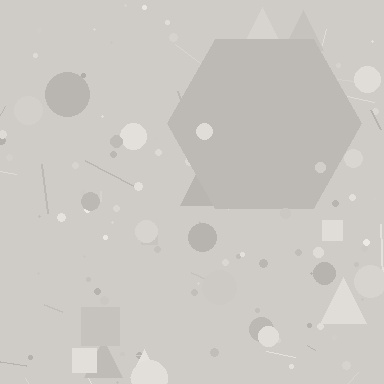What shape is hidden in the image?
A hexagon is hidden in the image.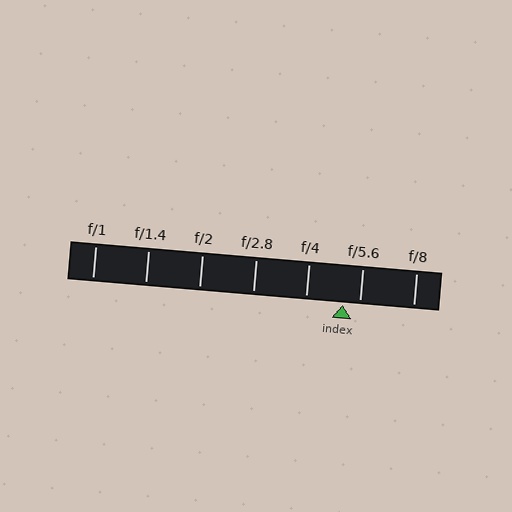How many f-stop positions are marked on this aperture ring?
There are 7 f-stop positions marked.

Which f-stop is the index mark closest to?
The index mark is closest to f/5.6.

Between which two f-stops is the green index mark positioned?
The index mark is between f/4 and f/5.6.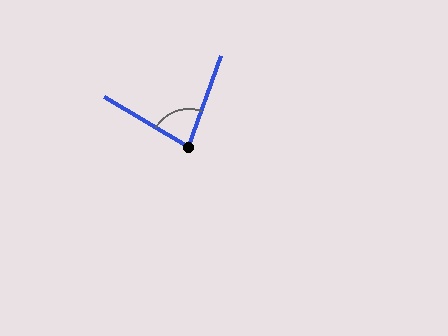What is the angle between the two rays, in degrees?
Approximately 78 degrees.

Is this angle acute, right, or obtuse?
It is acute.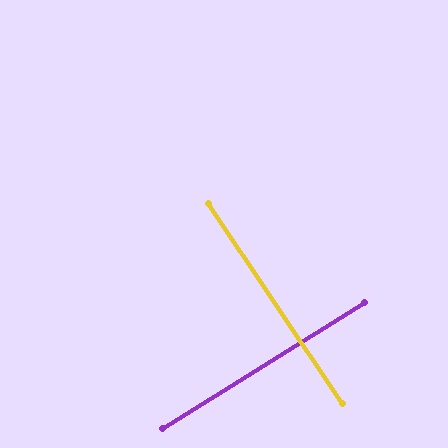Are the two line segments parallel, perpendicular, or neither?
Perpendicular — they meet at approximately 88°.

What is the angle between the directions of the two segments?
Approximately 88 degrees.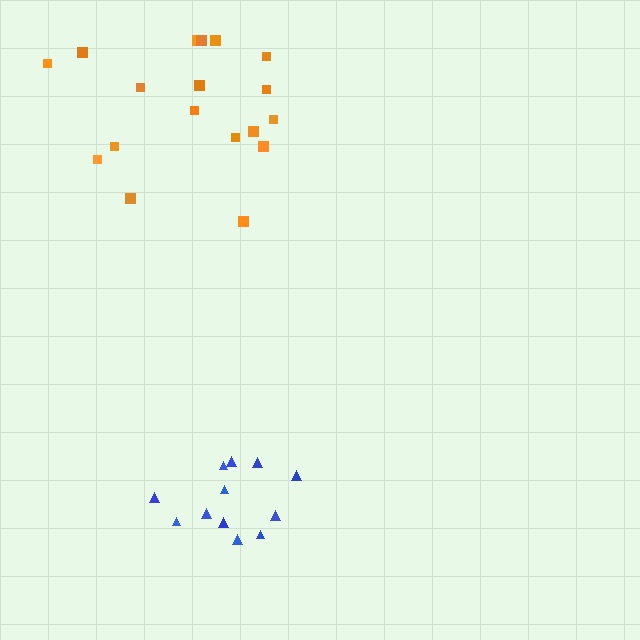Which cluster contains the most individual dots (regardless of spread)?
Orange (18).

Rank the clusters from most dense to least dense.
blue, orange.